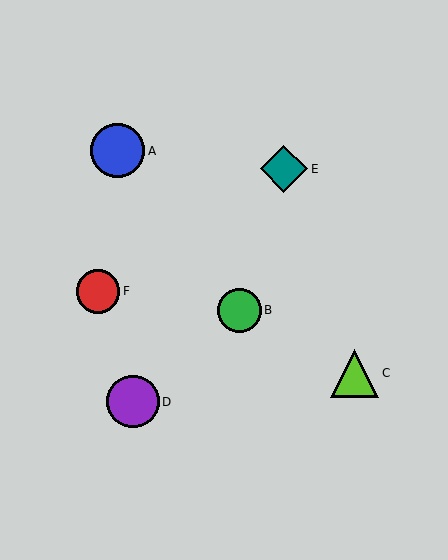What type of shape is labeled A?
Shape A is a blue circle.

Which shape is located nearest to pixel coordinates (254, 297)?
The green circle (labeled B) at (239, 310) is nearest to that location.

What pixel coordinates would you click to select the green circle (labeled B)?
Click at (239, 310) to select the green circle B.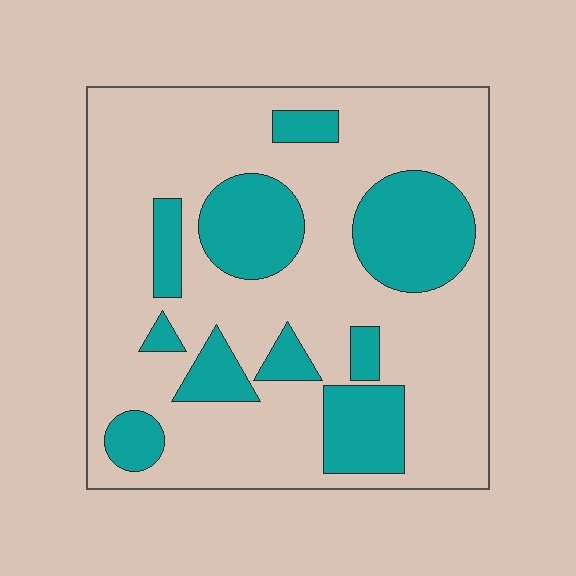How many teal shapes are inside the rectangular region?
10.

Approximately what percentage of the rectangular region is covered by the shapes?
Approximately 25%.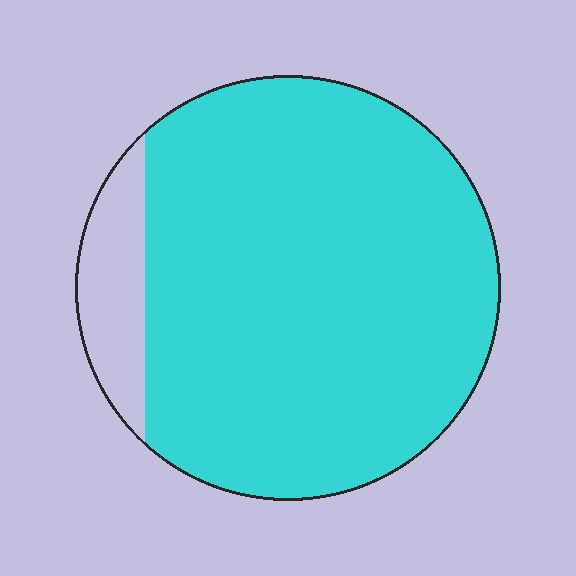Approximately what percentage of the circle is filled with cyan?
Approximately 90%.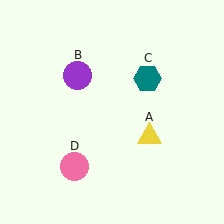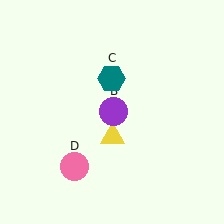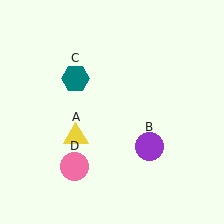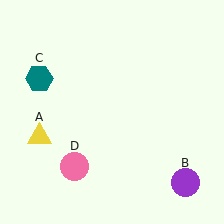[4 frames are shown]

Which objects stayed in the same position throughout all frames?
Pink circle (object D) remained stationary.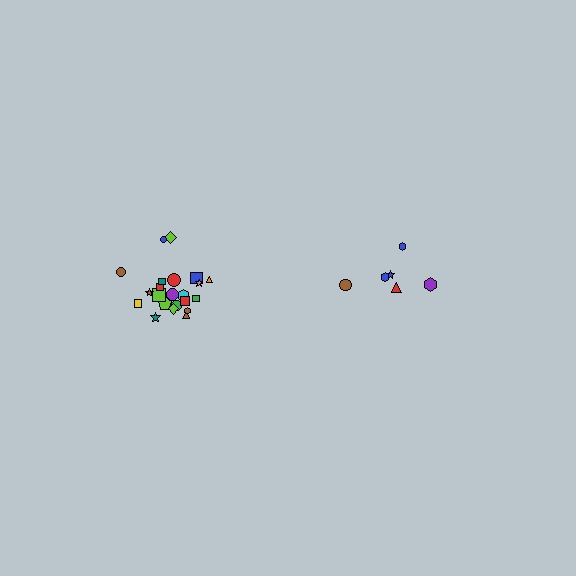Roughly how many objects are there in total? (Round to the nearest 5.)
Roughly 30 objects in total.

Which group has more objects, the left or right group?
The left group.